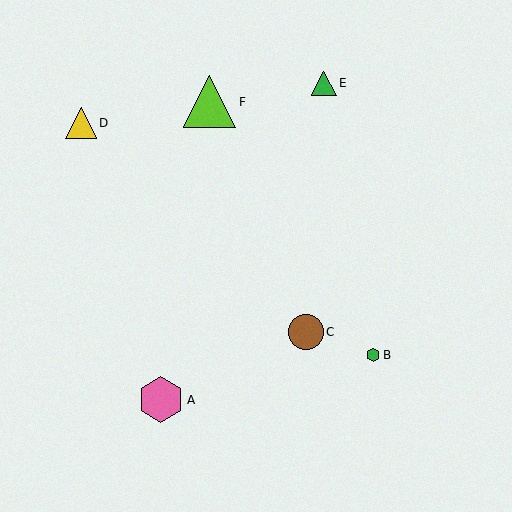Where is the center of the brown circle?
The center of the brown circle is at (306, 332).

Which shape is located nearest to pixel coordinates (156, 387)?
The pink hexagon (labeled A) at (161, 400) is nearest to that location.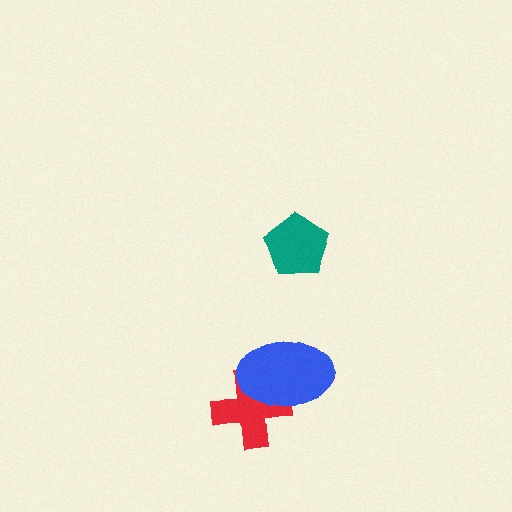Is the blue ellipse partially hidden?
No, no other shape covers it.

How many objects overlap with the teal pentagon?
0 objects overlap with the teal pentagon.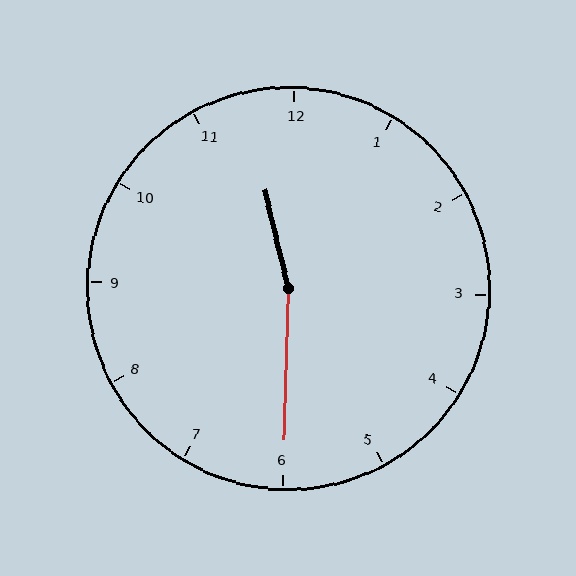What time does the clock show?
11:30.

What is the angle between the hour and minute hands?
Approximately 165 degrees.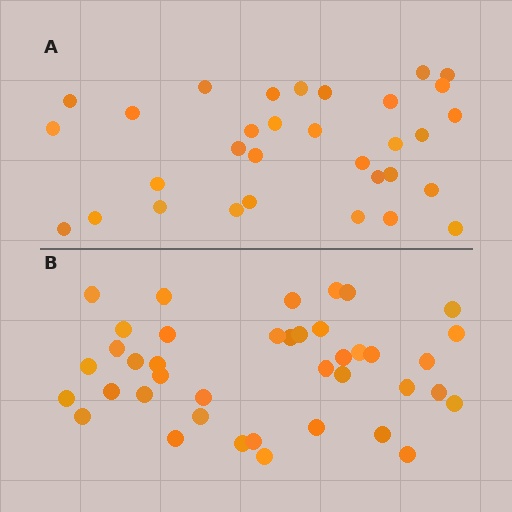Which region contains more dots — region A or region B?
Region B (the bottom region) has more dots.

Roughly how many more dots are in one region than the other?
Region B has roughly 8 or so more dots than region A.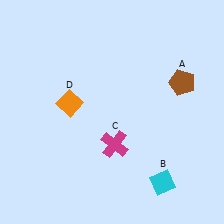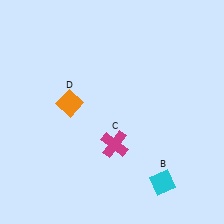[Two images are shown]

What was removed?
The brown pentagon (A) was removed in Image 2.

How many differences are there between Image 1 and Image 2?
There is 1 difference between the two images.